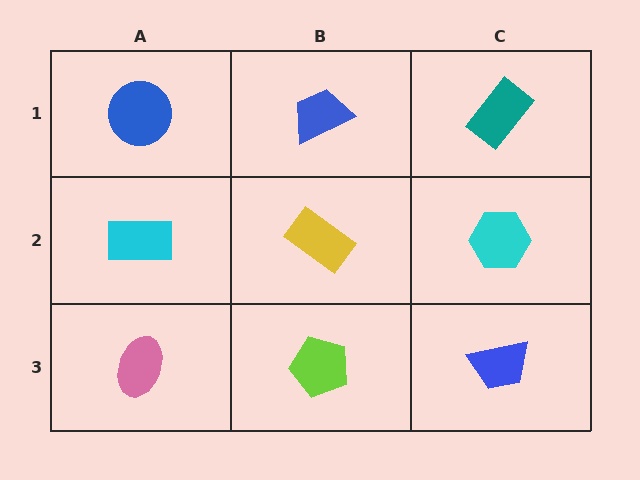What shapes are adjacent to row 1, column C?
A cyan hexagon (row 2, column C), a blue trapezoid (row 1, column B).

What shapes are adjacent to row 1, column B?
A yellow rectangle (row 2, column B), a blue circle (row 1, column A), a teal rectangle (row 1, column C).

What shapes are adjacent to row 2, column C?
A teal rectangle (row 1, column C), a blue trapezoid (row 3, column C), a yellow rectangle (row 2, column B).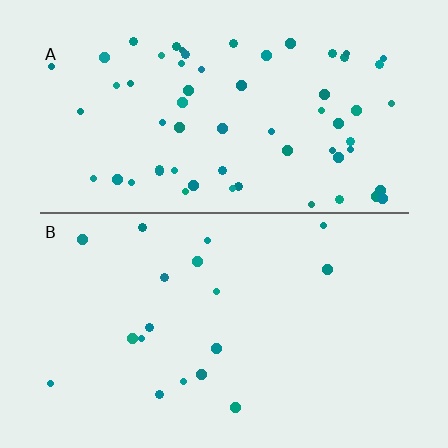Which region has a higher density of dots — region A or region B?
A (the top).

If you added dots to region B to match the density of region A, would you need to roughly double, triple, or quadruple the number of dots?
Approximately quadruple.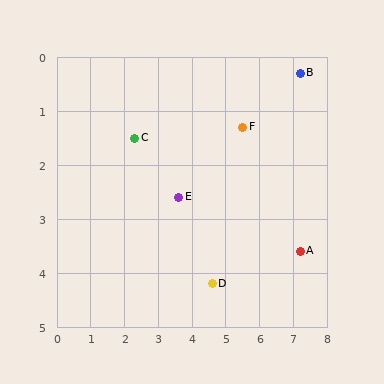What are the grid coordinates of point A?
Point A is at approximately (7.2, 3.6).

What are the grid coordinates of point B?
Point B is at approximately (7.2, 0.3).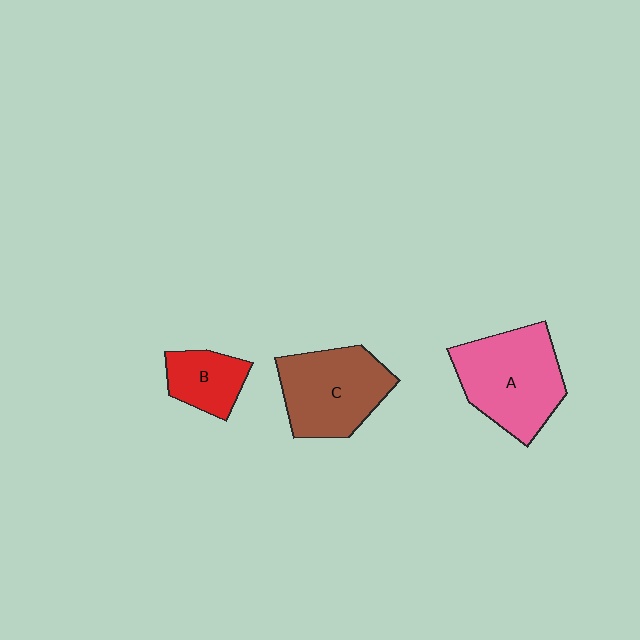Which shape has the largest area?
Shape A (pink).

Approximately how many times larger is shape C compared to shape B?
Approximately 1.9 times.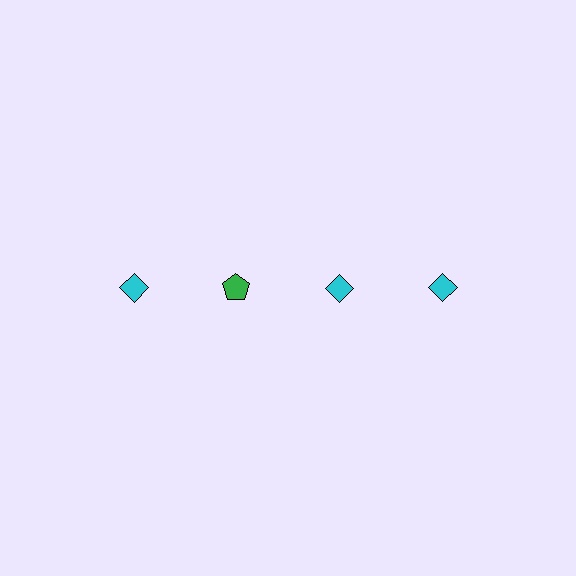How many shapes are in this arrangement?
There are 4 shapes arranged in a grid pattern.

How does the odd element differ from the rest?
It differs in both color (green instead of cyan) and shape (pentagon instead of diamond).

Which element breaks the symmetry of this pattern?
The green pentagon in the top row, second from left column breaks the symmetry. All other shapes are cyan diamonds.